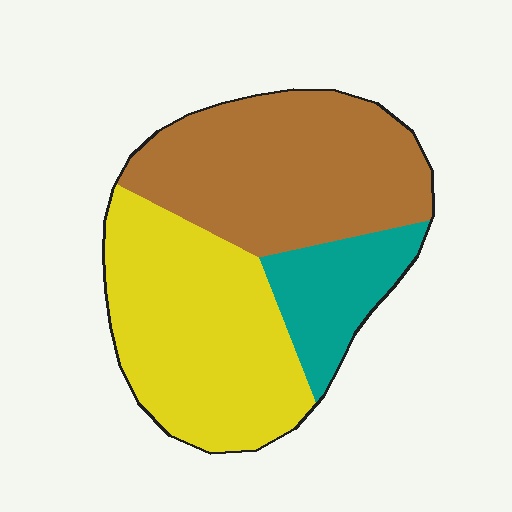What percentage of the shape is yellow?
Yellow takes up about two fifths (2/5) of the shape.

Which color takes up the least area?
Teal, at roughly 15%.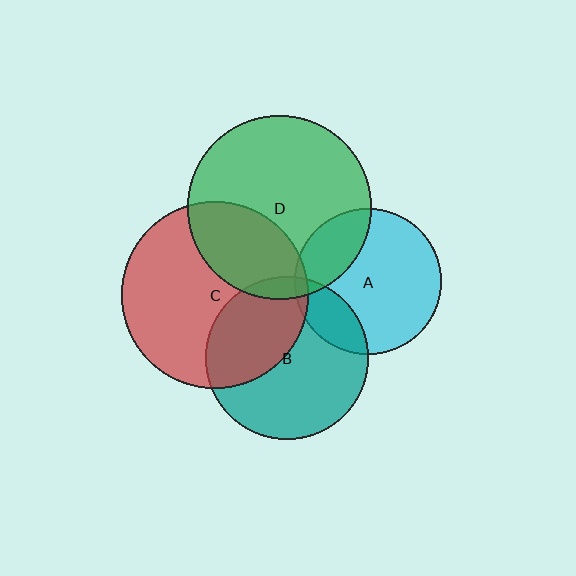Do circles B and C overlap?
Yes.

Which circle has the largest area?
Circle C (red).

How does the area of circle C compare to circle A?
Approximately 1.6 times.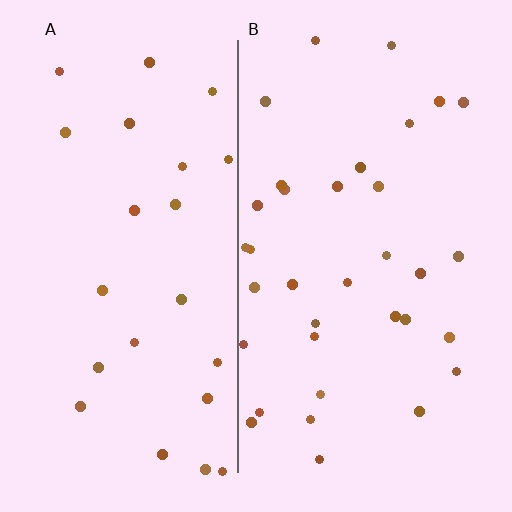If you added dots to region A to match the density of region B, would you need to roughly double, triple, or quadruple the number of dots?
Approximately double.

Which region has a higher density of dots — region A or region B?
B (the right).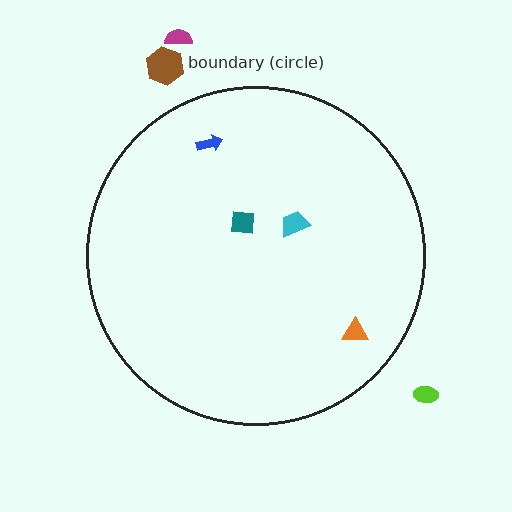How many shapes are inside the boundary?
4 inside, 3 outside.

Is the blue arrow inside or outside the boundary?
Inside.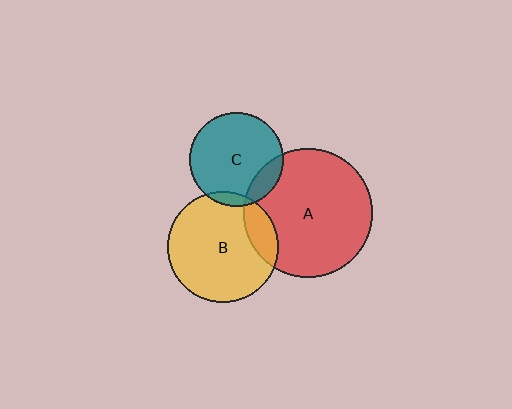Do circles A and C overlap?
Yes.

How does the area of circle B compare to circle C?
Approximately 1.4 times.